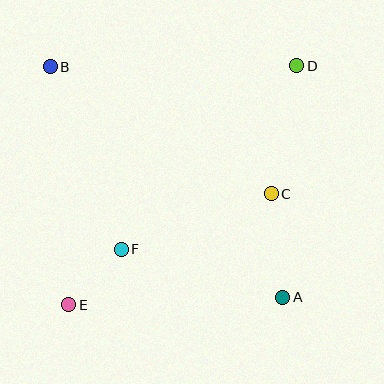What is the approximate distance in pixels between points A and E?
The distance between A and E is approximately 214 pixels.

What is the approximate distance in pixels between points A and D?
The distance between A and D is approximately 232 pixels.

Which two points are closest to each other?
Points E and F are closest to each other.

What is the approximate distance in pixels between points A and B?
The distance between A and B is approximately 328 pixels.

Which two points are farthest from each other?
Points D and E are farthest from each other.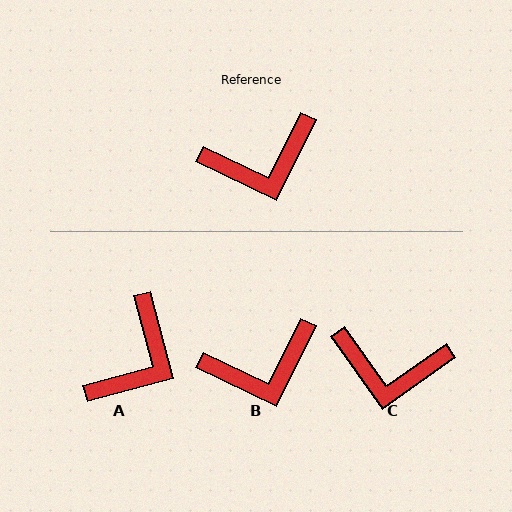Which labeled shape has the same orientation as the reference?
B.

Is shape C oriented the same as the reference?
No, it is off by about 29 degrees.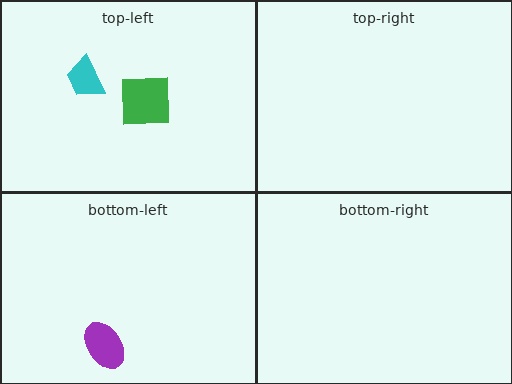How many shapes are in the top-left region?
2.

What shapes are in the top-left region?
The green square, the cyan trapezoid.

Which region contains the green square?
The top-left region.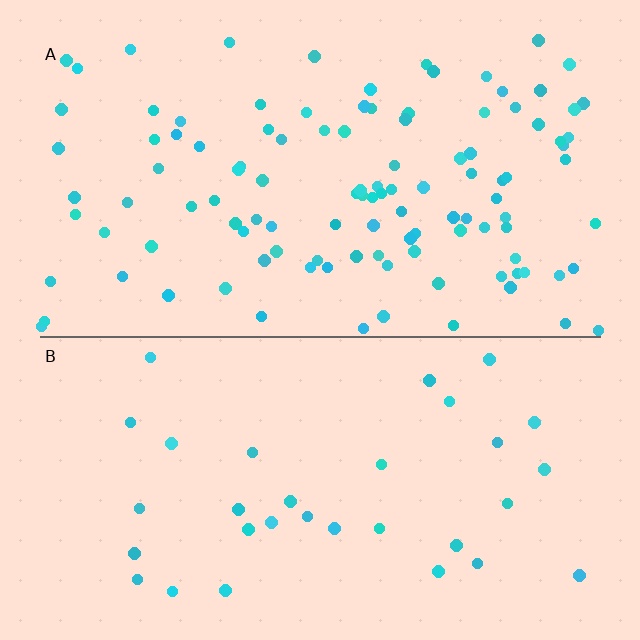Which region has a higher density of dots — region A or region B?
A (the top).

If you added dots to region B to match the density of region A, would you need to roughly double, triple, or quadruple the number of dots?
Approximately quadruple.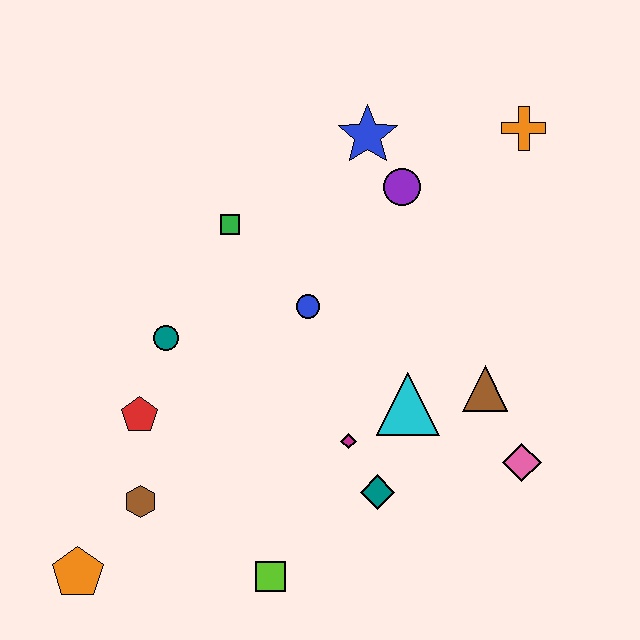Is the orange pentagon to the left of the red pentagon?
Yes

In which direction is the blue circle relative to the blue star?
The blue circle is below the blue star.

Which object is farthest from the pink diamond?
The orange pentagon is farthest from the pink diamond.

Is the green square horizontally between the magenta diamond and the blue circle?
No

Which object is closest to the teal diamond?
The magenta diamond is closest to the teal diamond.